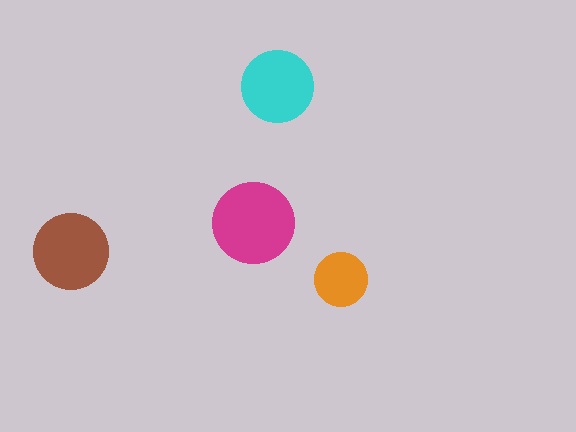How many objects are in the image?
There are 4 objects in the image.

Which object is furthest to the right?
The orange circle is rightmost.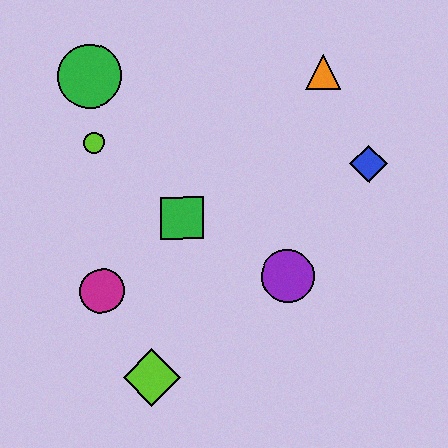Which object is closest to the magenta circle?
The lime diamond is closest to the magenta circle.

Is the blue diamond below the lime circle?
Yes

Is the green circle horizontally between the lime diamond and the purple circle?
No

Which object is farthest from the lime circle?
The blue diamond is farthest from the lime circle.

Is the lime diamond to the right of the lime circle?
Yes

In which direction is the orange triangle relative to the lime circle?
The orange triangle is to the right of the lime circle.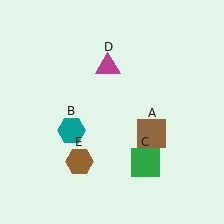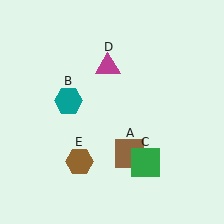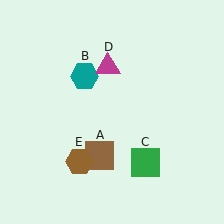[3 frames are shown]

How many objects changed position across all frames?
2 objects changed position: brown square (object A), teal hexagon (object B).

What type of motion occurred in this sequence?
The brown square (object A), teal hexagon (object B) rotated clockwise around the center of the scene.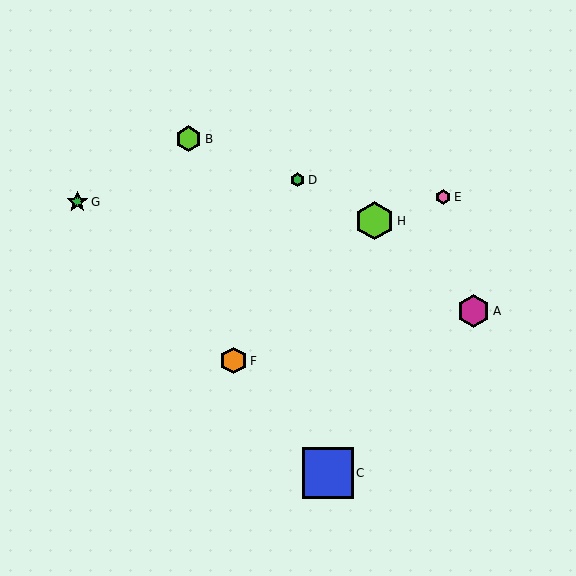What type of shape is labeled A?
Shape A is a magenta hexagon.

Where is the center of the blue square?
The center of the blue square is at (328, 473).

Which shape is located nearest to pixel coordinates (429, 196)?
The pink hexagon (labeled E) at (443, 197) is nearest to that location.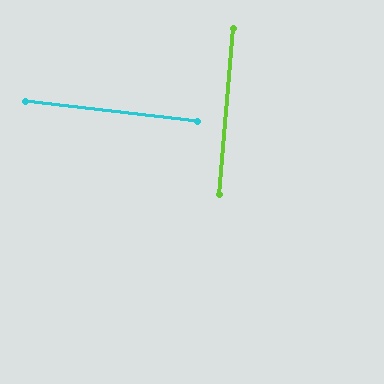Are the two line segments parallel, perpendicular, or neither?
Perpendicular — they meet at approximately 88°.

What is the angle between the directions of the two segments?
Approximately 88 degrees.